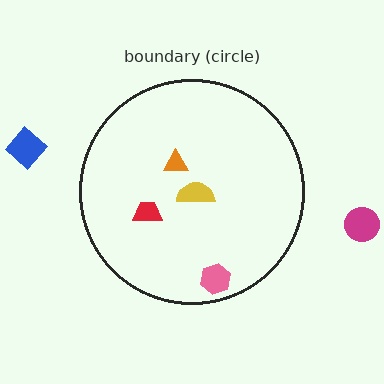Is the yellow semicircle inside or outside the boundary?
Inside.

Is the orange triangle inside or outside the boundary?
Inside.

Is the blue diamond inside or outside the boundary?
Outside.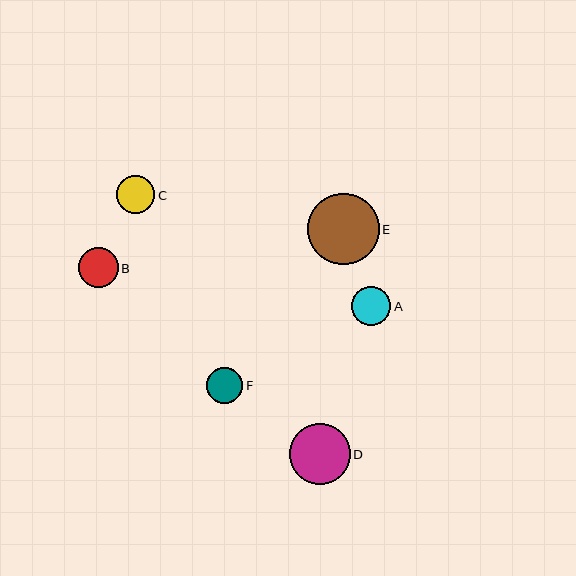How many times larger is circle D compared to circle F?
Circle D is approximately 1.7 times the size of circle F.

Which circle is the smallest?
Circle F is the smallest with a size of approximately 36 pixels.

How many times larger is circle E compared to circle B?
Circle E is approximately 1.8 times the size of circle B.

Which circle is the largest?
Circle E is the largest with a size of approximately 72 pixels.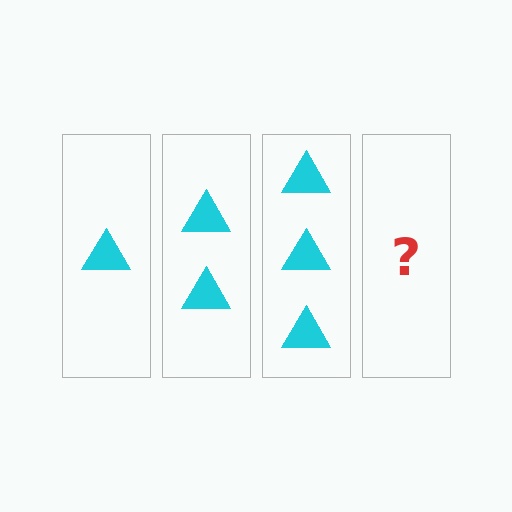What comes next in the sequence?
The next element should be 4 triangles.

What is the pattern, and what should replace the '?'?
The pattern is that each step adds one more triangle. The '?' should be 4 triangles.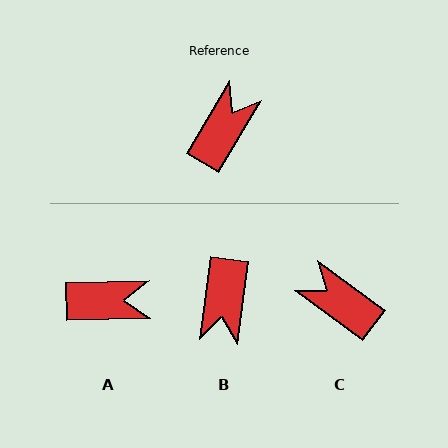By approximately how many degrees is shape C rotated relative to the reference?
Approximately 84 degrees counter-clockwise.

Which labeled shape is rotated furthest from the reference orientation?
B, about 157 degrees away.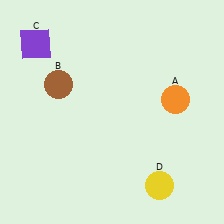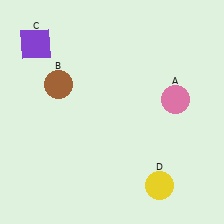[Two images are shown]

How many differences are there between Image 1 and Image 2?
There is 1 difference between the two images.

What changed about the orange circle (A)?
In Image 1, A is orange. In Image 2, it changed to pink.